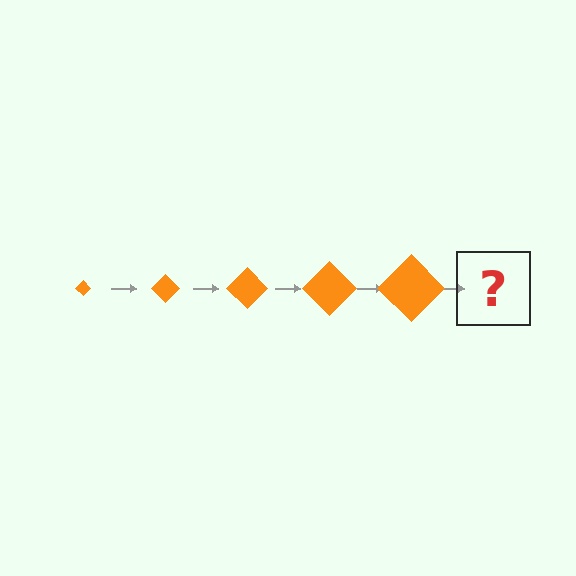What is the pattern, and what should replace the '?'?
The pattern is that the diamond gets progressively larger each step. The '?' should be an orange diamond, larger than the previous one.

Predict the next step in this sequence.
The next step is an orange diamond, larger than the previous one.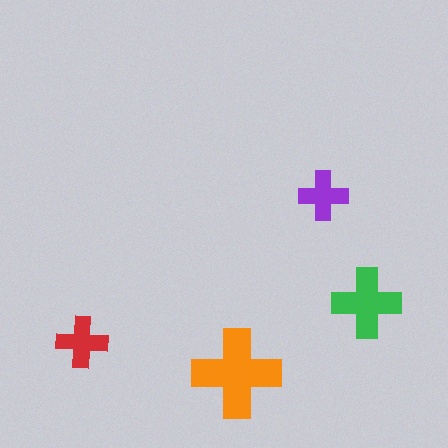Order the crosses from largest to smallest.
the orange one, the green one, the red one, the purple one.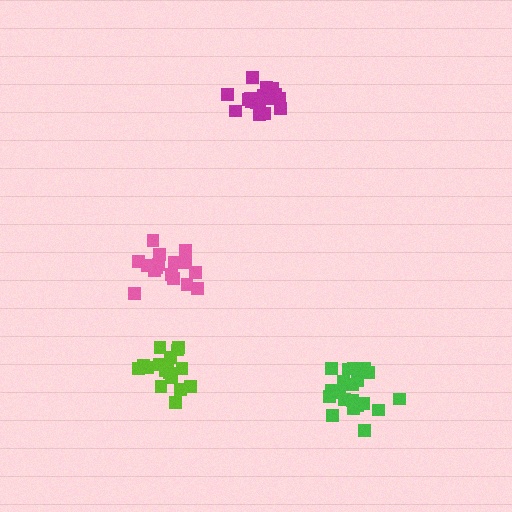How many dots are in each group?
Group 1: 21 dots, Group 2: 17 dots, Group 3: 18 dots, Group 4: 21 dots (77 total).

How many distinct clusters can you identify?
There are 4 distinct clusters.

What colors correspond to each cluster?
The clusters are colored: magenta, pink, lime, green.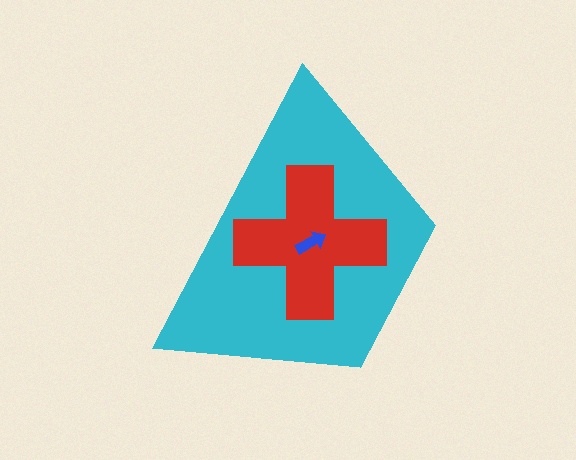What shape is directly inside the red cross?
The blue arrow.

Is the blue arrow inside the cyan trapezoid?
Yes.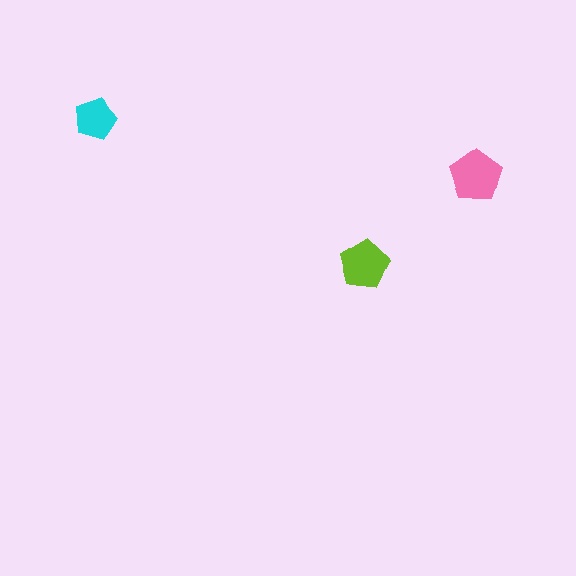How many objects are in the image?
There are 3 objects in the image.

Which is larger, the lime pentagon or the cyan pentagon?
The lime one.